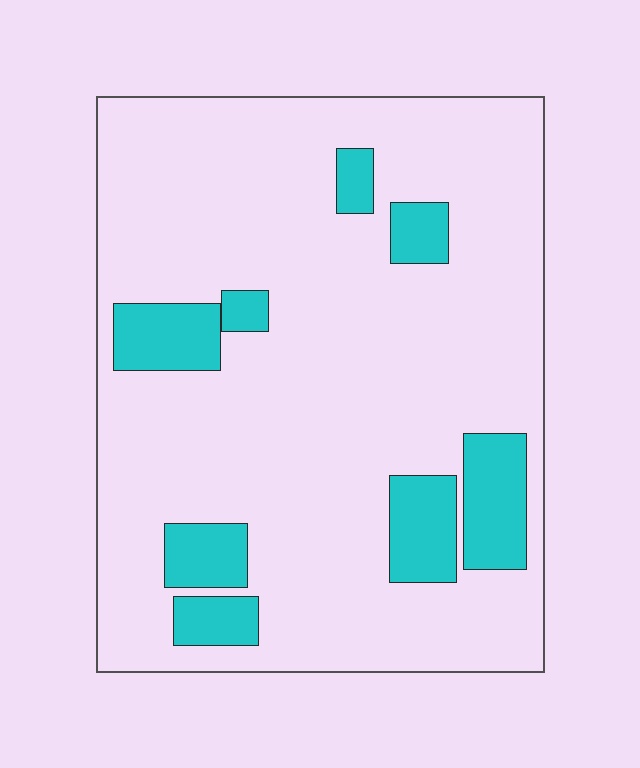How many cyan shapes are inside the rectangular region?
8.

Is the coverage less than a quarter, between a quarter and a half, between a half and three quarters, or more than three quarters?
Less than a quarter.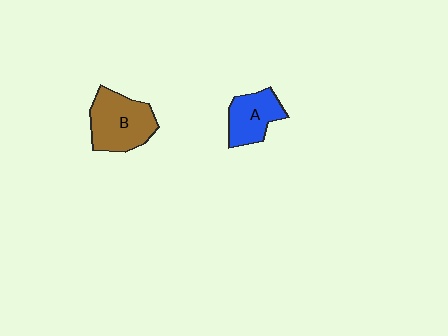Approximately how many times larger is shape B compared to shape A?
Approximately 1.4 times.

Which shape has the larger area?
Shape B (brown).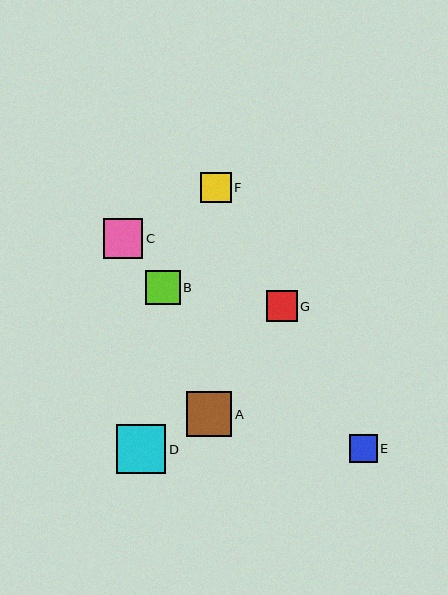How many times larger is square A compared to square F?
Square A is approximately 1.5 times the size of square F.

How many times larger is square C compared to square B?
Square C is approximately 1.1 times the size of square B.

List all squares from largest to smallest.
From largest to smallest: D, A, C, B, G, F, E.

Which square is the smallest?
Square E is the smallest with a size of approximately 28 pixels.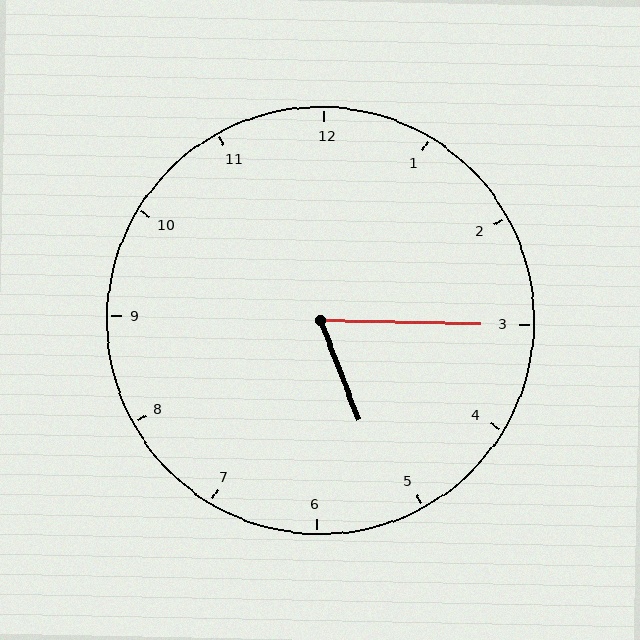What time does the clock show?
5:15.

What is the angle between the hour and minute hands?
Approximately 68 degrees.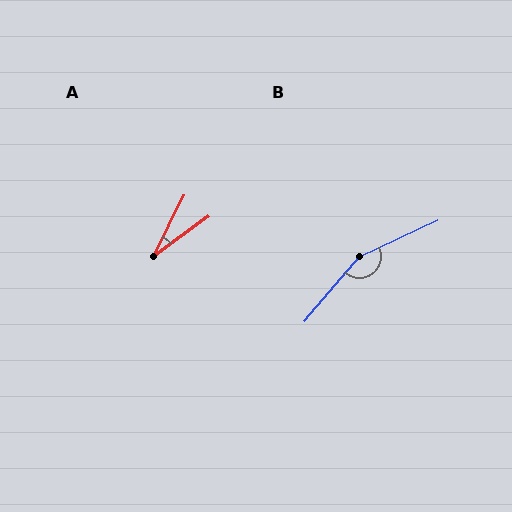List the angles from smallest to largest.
A (27°), B (155°).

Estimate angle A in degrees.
Approximately 27 degrees.